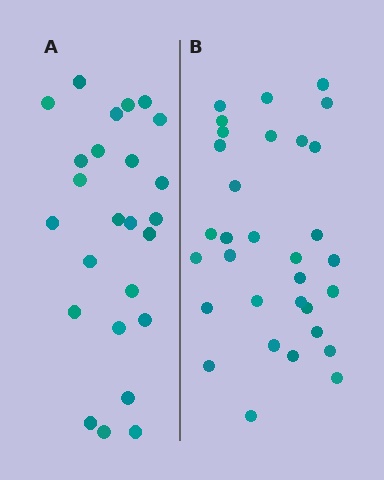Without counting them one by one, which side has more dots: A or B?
Region B (the right region) has more dots.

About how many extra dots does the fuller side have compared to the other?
Region B has roughly 8 or so more dots than region A.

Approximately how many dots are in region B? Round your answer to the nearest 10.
About 30 dots. (The exact count is 32, which rounds to 30.)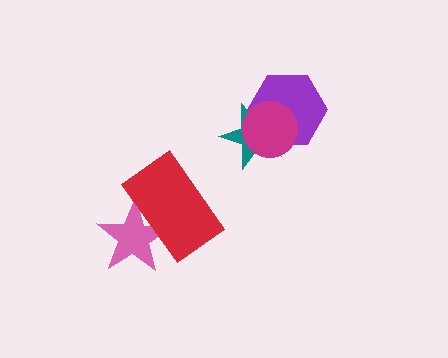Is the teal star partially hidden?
Yes, it is partially covered by another shape.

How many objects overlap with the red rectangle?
1 object overlaps with the red rectangle.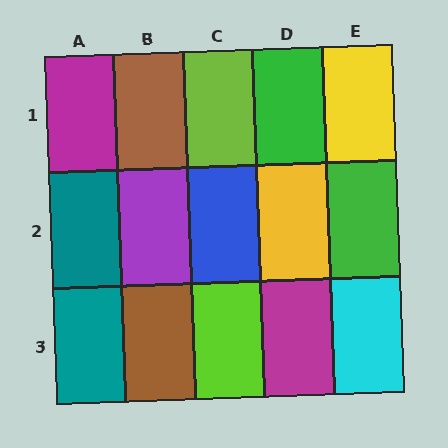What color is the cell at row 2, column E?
Green.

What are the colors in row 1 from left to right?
Magenta, brown, lime, green, yellow.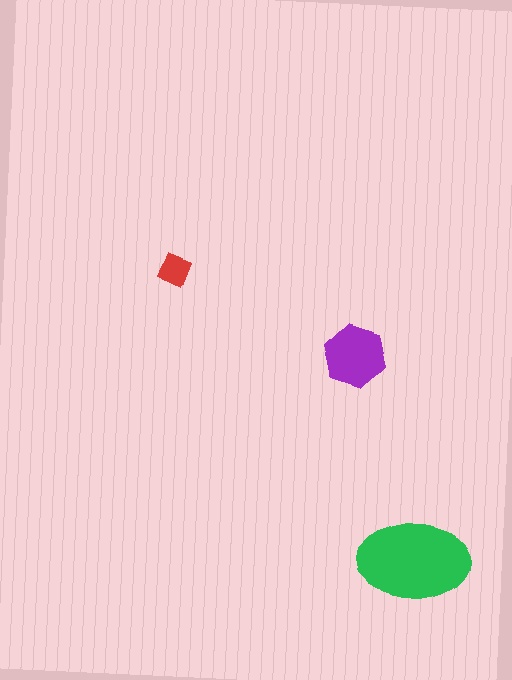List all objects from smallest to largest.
The red square, the purple hexagon, the green ellipse.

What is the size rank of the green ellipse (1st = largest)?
1st.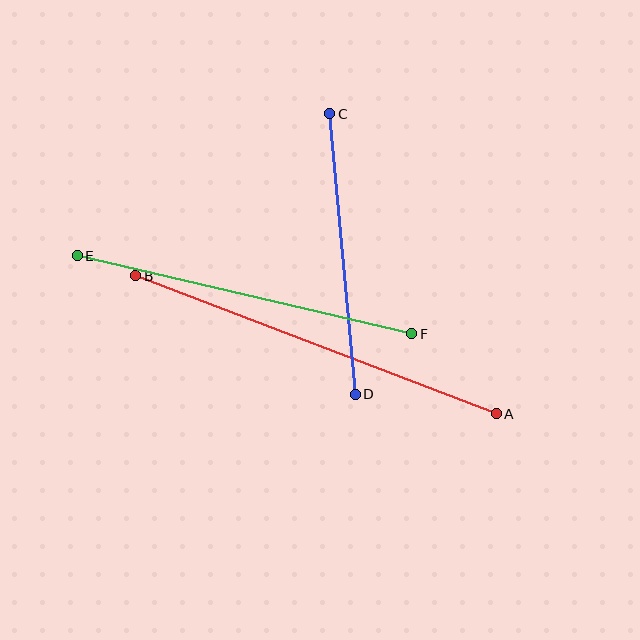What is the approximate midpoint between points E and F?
The midpoint is at approximately (244, 295) pixels.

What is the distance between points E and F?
The distance is approximately 344 pixels.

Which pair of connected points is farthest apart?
Points A and B are farthest apart.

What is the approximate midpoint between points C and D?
The midpoint is at approximately (342, 254) pixels.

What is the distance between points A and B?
The distance is approximately 386 pixels.